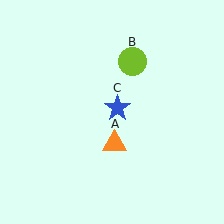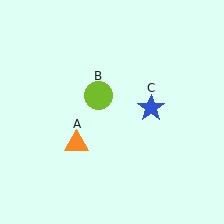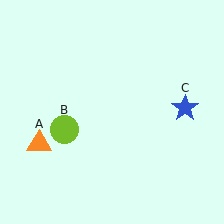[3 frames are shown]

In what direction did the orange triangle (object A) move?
The orange triangle (object A) moved left.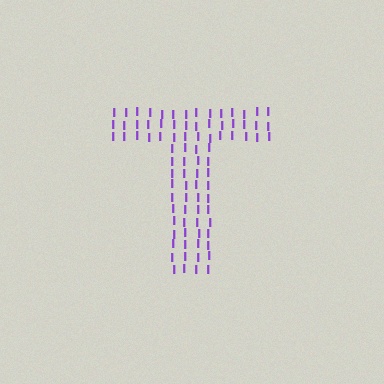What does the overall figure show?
The overall figure shows the letter T.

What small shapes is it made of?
It is made of small letter I's.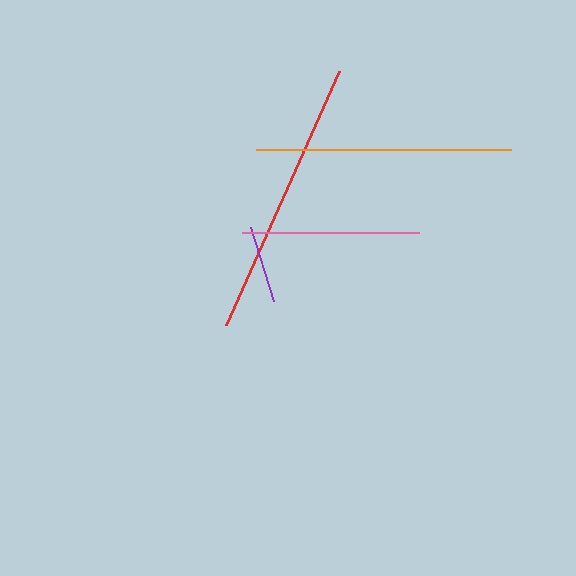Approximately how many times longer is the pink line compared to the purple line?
The pink line is approximately 2.3 times the length of the purple line.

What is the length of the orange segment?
The orange segment is approximately 255 pixels long.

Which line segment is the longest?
The red line is the longest at approximately 278 pixels.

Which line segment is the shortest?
The purple line is the shortest at approximately 77 pixels.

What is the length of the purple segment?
The purple segment is approximately 77 pixels long.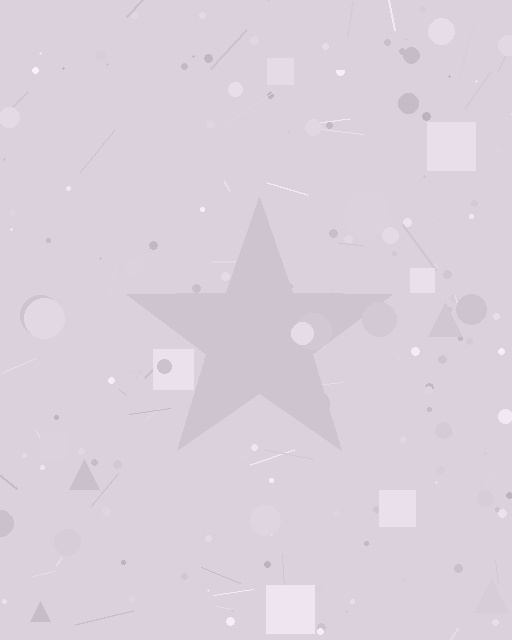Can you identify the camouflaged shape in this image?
The camouflaged shape is a star.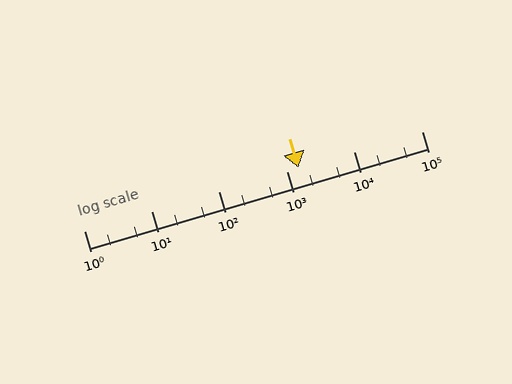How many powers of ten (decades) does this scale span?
The scale spans 5 decades, from 1 to 100000.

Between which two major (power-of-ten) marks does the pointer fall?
The pointer is between 1000 and 10000.